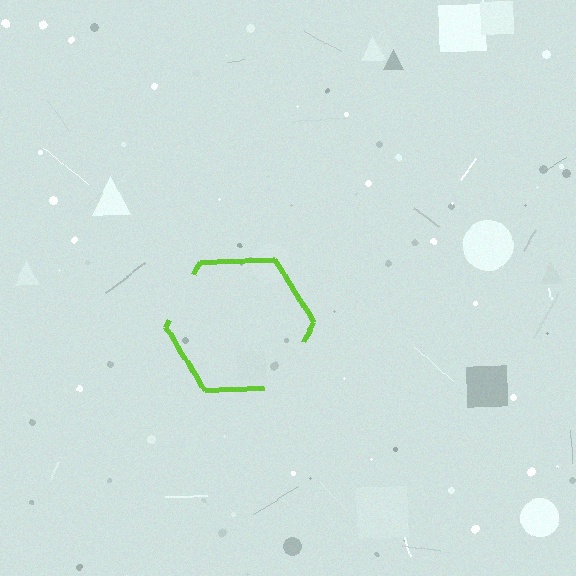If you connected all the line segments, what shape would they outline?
They would outline a hexagon.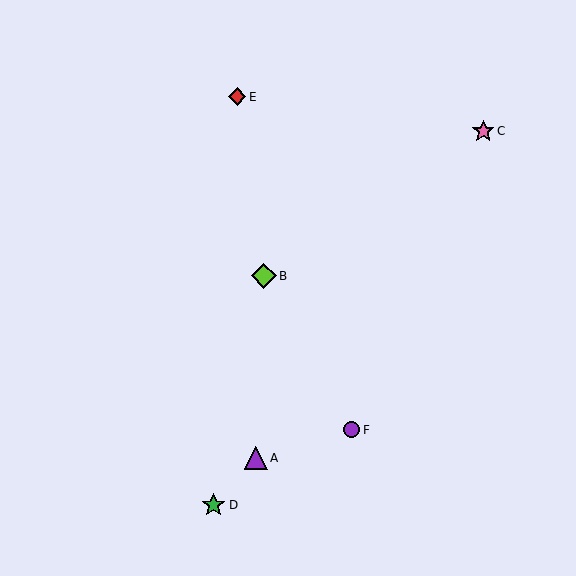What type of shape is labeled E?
Shape E is a red diamond.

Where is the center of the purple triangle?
The center of the purple triangle is at (256, 458).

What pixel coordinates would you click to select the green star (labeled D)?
Click at (214, 505) to select the green star D.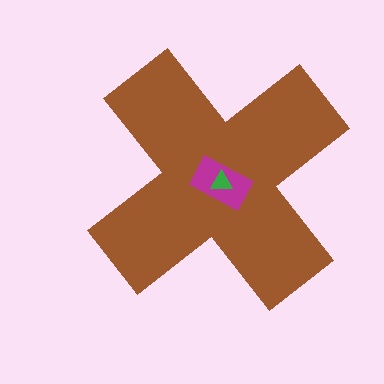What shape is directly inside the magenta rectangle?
The green triangle.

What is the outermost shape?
The brown cross.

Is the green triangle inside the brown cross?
Yes.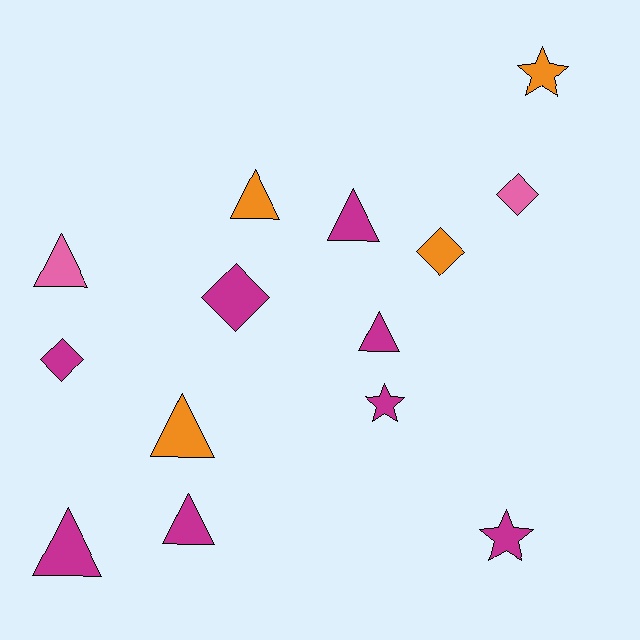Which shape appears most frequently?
Triangle, with 7 objects.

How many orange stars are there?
There is 1 orange star.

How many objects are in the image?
There are 14 objects.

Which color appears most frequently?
Magenta, with 8 objects.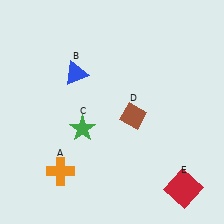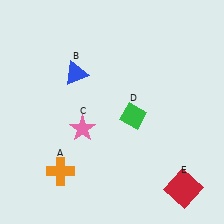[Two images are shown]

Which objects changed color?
C changed from green to pink. D changed from brown to green.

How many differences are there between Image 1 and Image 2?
There are 2 differences between the two images.